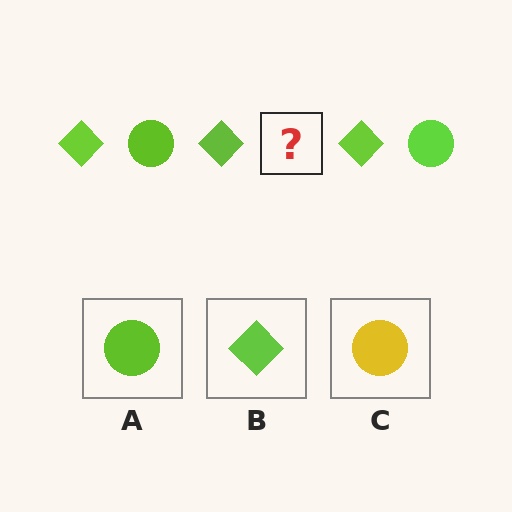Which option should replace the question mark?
Option A.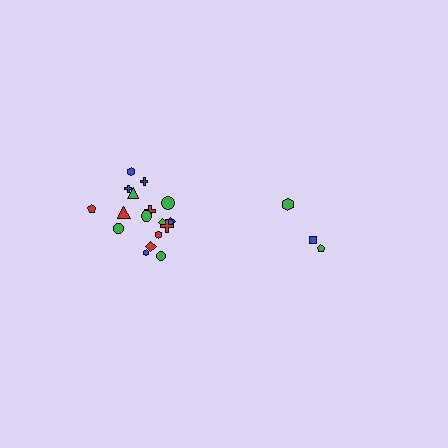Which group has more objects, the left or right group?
The left group.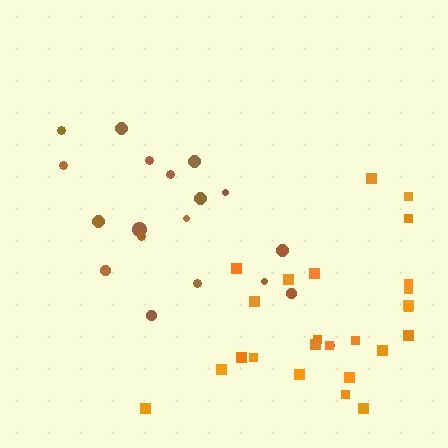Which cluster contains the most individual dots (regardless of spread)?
Orange (25).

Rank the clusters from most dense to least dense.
orange, brown.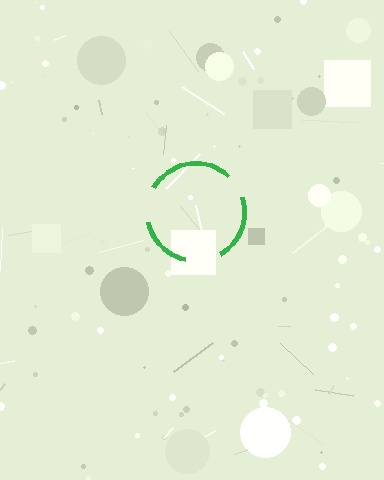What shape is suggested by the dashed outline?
The dashed outline suggests a circle.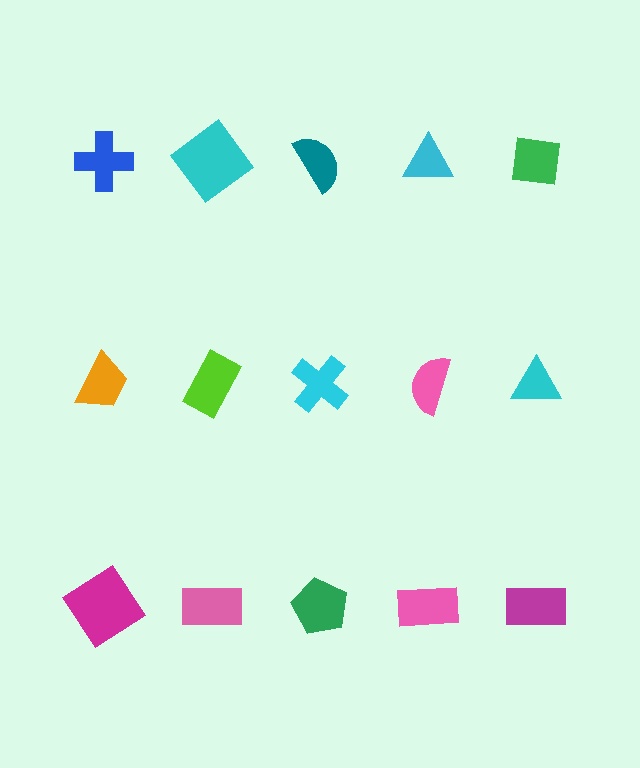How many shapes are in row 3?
5 shapes.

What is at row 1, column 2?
A cyan diamond.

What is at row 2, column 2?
A lime rectangle.